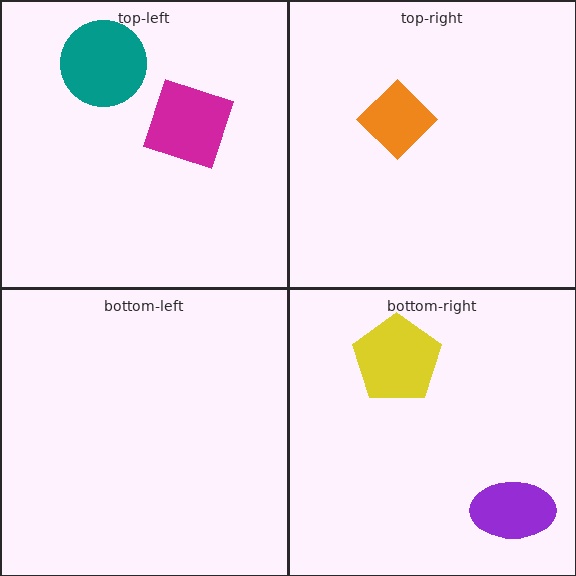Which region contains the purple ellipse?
The bottom-right region.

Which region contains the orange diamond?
The top-right region.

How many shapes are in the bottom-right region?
2.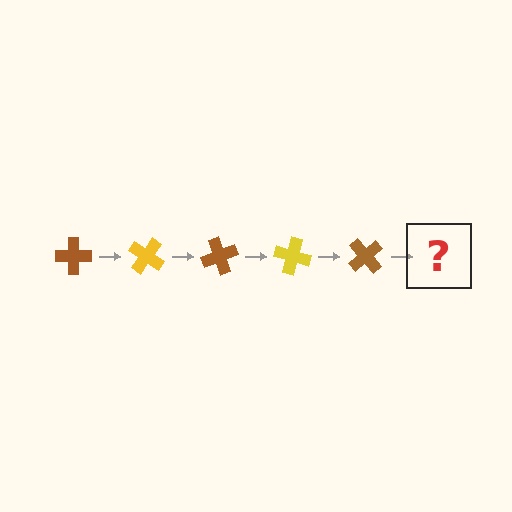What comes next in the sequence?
The next element should be a yellow cross, rotated 175 degrees from the start.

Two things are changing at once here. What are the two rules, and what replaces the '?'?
The two rules are that it rotates 35 degrees each step and the color cycles through brown and yellow. The '?' should be a yellow cross, rotated 175 degrees from the start.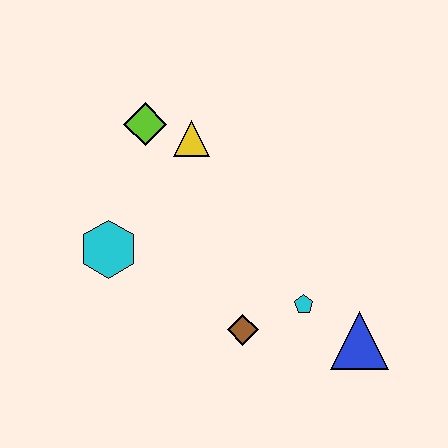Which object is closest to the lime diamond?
The yellow triangle is closest to the lime diamond.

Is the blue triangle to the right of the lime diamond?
Yes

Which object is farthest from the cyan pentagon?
The lime diamond is farthest from the cyan pentagon.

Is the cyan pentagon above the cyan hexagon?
No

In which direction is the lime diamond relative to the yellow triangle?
The lime diamond is to the left of the yellow triangle.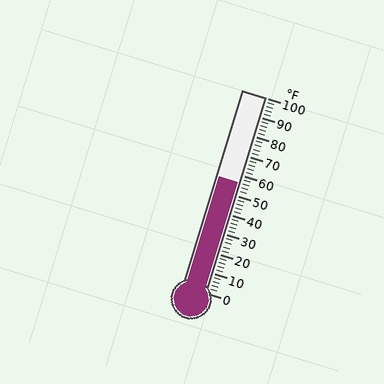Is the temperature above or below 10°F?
The temperature is above 10°F.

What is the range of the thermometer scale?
The thermometer scale ranges from 0°F to 100°F.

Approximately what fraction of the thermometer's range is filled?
The thermometer is filled to approximately 55% of its range.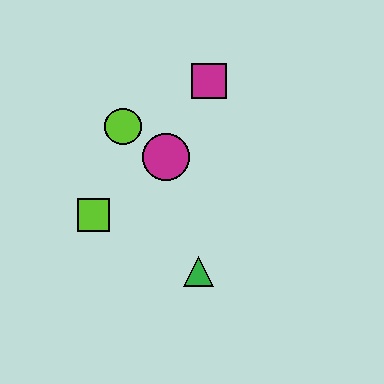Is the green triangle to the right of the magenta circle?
Yes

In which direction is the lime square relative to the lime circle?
The lime square is below the lime circle.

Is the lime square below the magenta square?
Yes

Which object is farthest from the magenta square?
The green triangle is farthest from the magenta square.